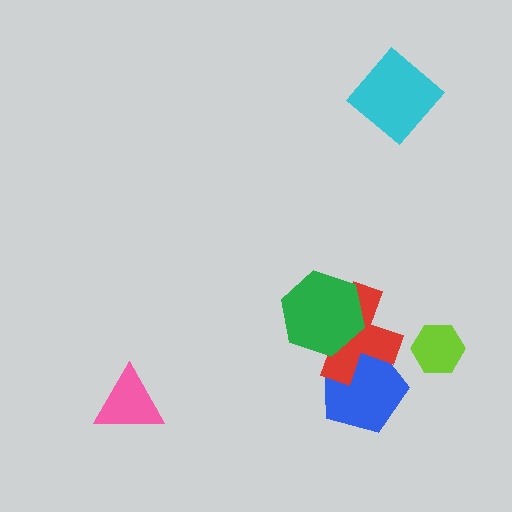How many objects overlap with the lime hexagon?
0 objects overlap with the lime hexagon.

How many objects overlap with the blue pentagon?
1 object overlaps with the blue pentagon.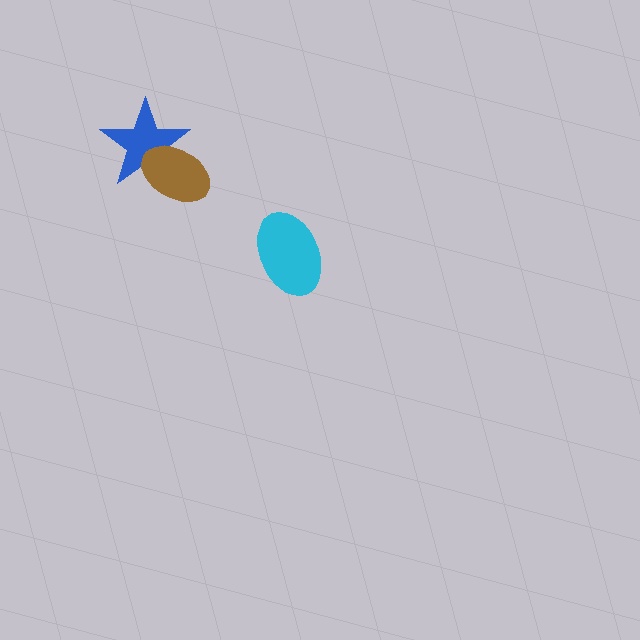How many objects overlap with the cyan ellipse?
0 objects overlap with the cyan ellipse.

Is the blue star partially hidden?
Yes, it is partially covered by another shape.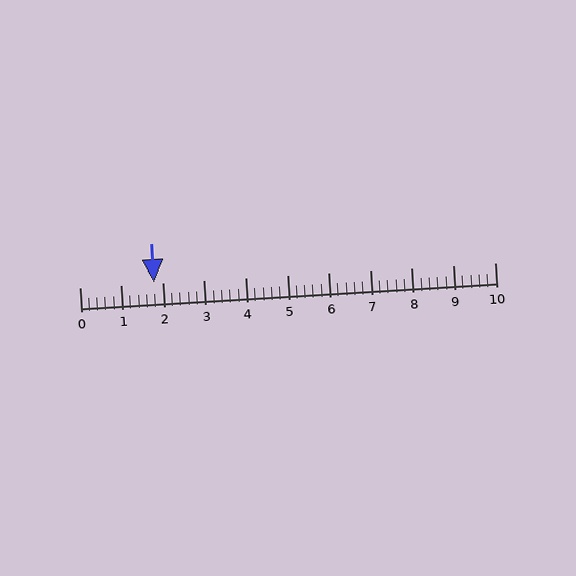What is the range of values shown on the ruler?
The ruler shows values from 0 to 10.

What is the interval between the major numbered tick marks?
The major tick marks are spaced 1 units apart.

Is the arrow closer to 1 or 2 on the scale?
The arrow is closer to 2.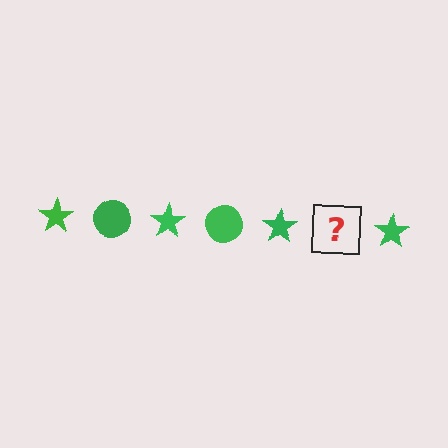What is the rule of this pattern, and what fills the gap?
The rule is that the pattern cycles through star, circle shapes in green. The gap should be filled with a green circle.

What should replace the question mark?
The question mark should be replaced with a green circle.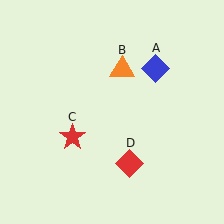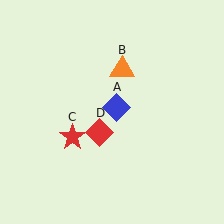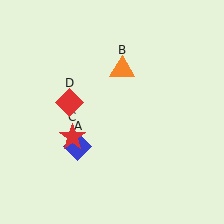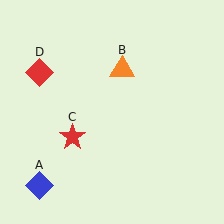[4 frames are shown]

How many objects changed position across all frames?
2 objects changed position: blue diamond (object A), red diamond (object D).